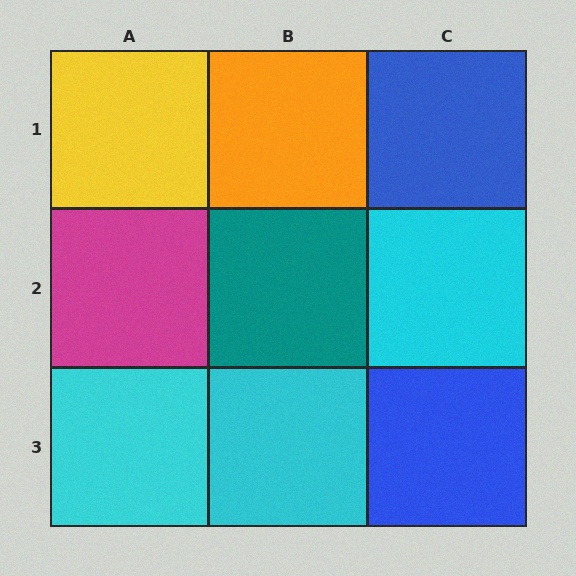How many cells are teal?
1 cell is teal.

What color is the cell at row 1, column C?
Blue.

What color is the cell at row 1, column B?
Orange.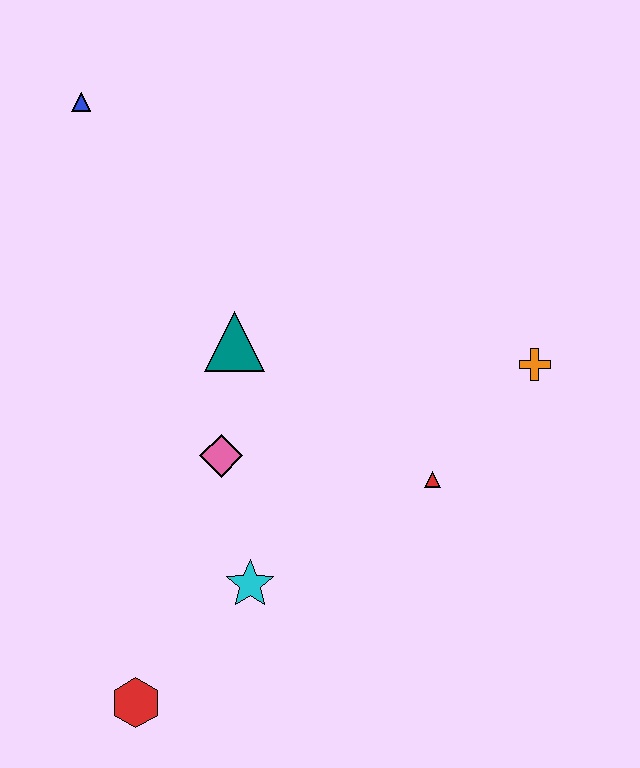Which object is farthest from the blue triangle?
The red hexagon is farthest from the blue triangle.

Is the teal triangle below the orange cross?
No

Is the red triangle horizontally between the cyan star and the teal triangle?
No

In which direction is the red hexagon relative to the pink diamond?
The red hexagon is below the pink diamond.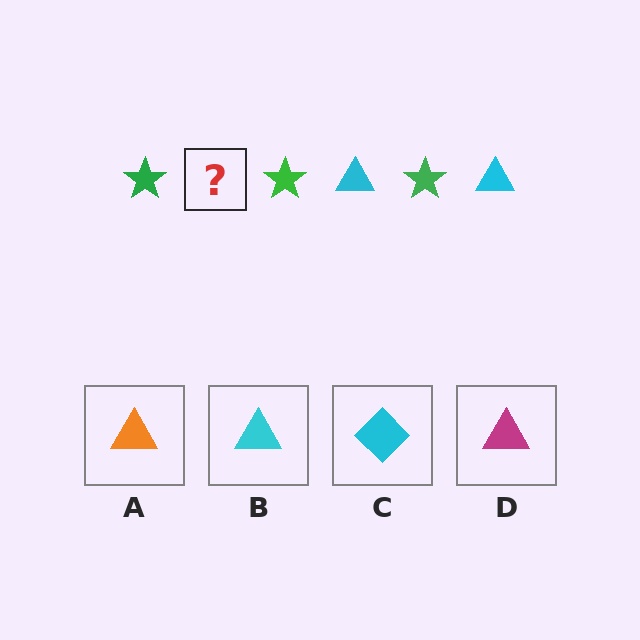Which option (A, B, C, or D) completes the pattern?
B.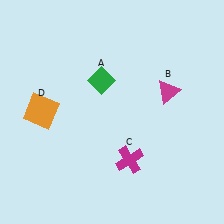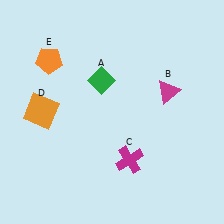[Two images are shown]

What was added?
An orange pentagon (E) was added in Image 2.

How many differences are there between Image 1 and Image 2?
There is 1 difference between the two images.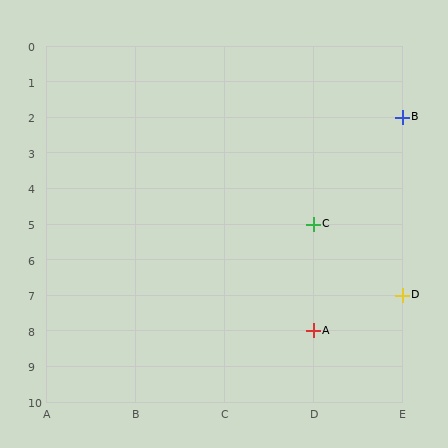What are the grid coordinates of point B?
Point B is at grid coordinates (E, 2).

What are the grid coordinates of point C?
Point C is at grid coordinates (D, 5).